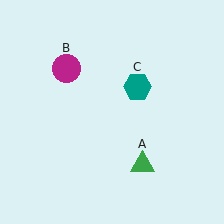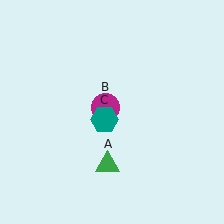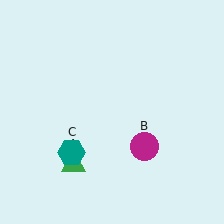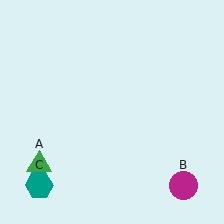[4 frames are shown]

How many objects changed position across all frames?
3 objects changed position: green triangle (object A), magenta circle (object B), teal hexagon (object C).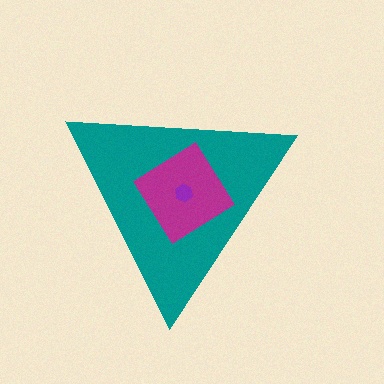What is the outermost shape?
The teal triangle.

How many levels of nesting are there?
3.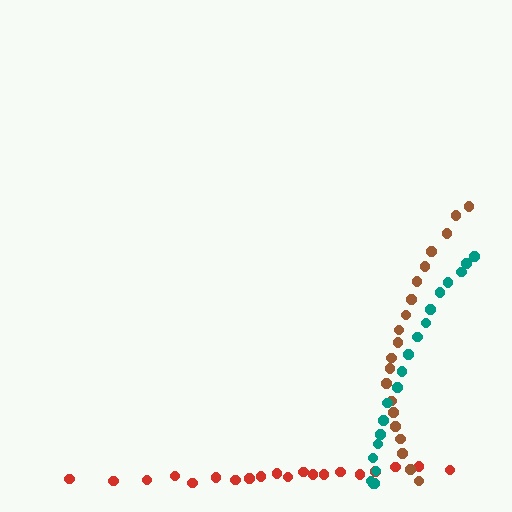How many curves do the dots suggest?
There are 3 distinct paths.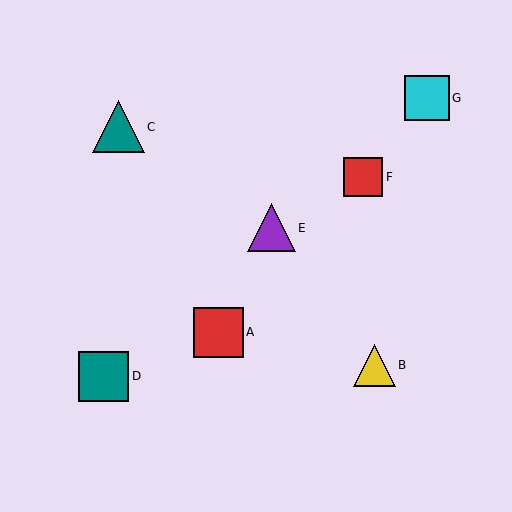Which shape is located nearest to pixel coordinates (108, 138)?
The teal triangle (labeled C) at (118, 127) is nearest to that location.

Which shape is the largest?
The teal triangle (labeled C) is the largest.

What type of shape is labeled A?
Shape A is a red square.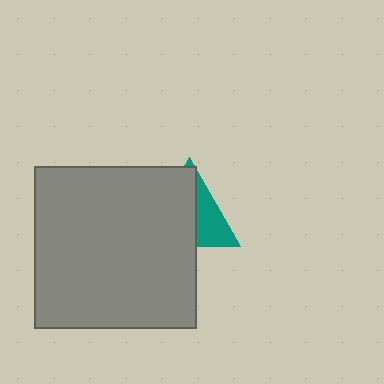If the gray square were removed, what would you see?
You would see the complete teal triangle.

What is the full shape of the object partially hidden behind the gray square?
The partially hidden object is a teal triangle.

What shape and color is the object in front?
The object in front is a gray square.